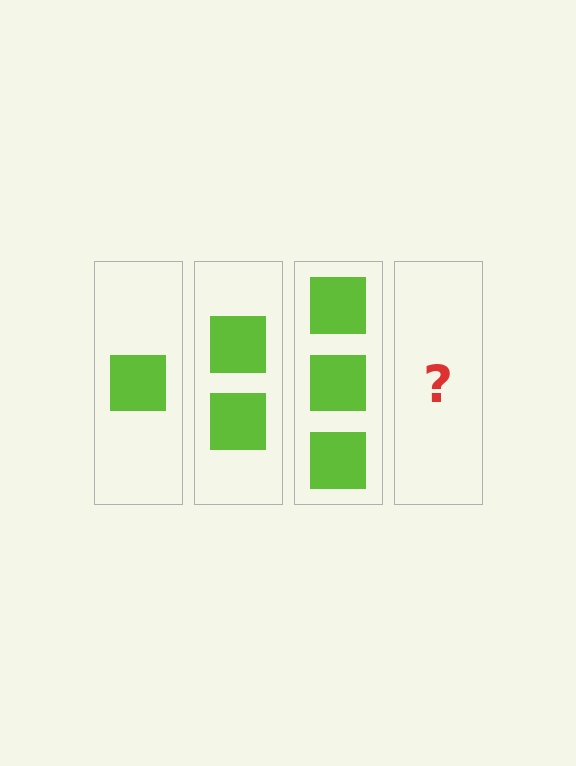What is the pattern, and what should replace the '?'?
The pattern is that each step adds one more square. The '?' should be 4 squares.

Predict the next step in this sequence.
The next step is 4 squares.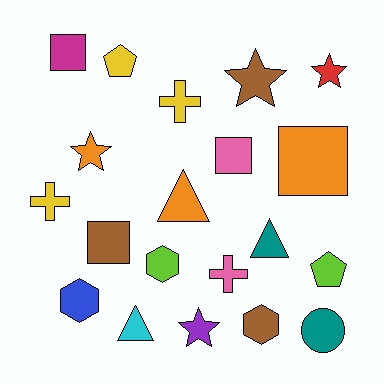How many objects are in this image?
There are 20 objects.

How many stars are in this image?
There are 4 stars.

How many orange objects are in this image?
There are 3 orange objects.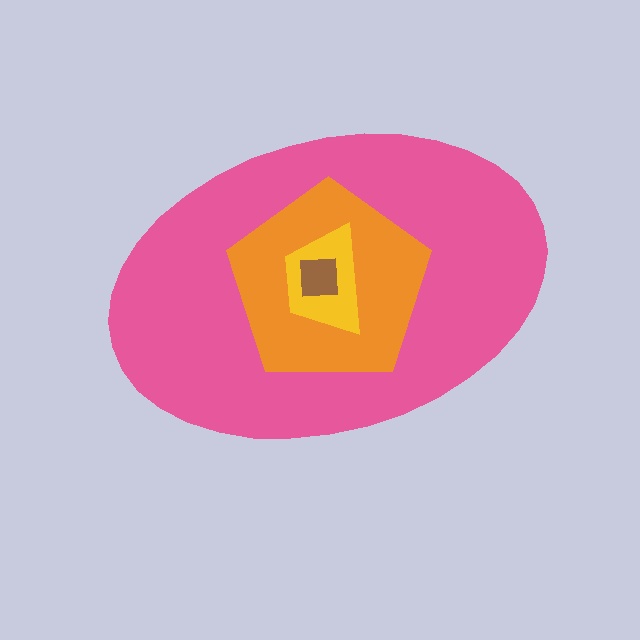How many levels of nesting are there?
4.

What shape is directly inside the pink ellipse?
The orange pentagon.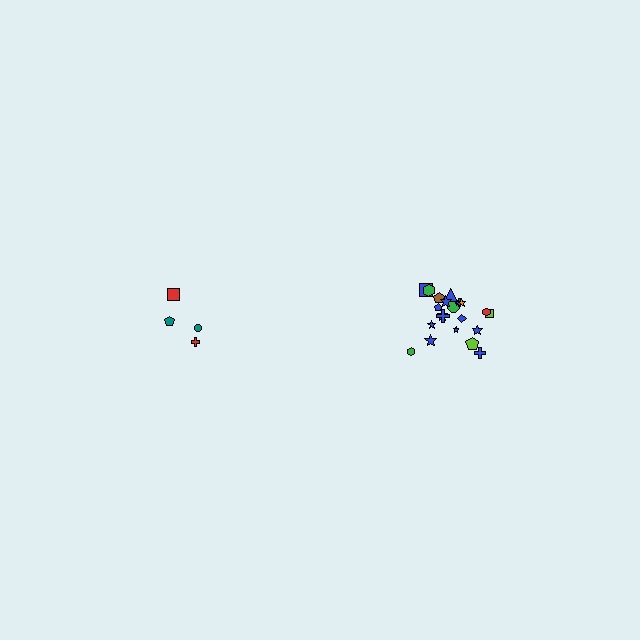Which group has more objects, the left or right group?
The right group.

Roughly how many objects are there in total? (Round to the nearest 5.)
Roughly 25 objects in total.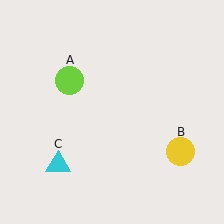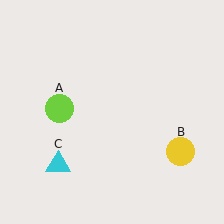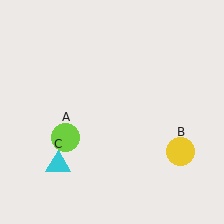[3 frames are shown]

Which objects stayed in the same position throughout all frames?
Yellow circle (object B) and cyan triangle (object C) remained stationary.